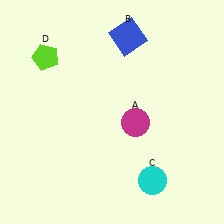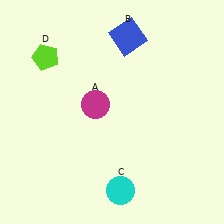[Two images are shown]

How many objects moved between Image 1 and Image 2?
2 objects moved between the two images.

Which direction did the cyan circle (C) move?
The cyan circle (C) moved left.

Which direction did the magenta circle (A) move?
The magenta circle (A) moved left.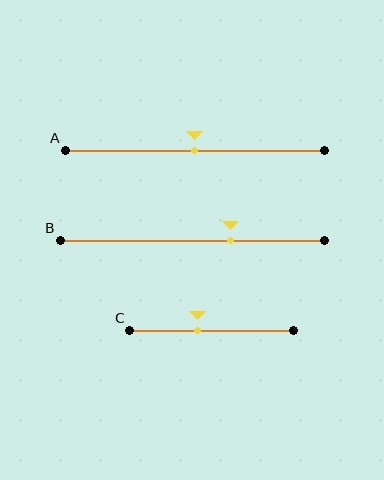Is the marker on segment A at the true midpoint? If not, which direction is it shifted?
Yes, the marker on segment A is at the true midpoint.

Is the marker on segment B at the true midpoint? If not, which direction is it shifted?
No, the marker on segment B is shifted to the right by about 14% of the segment length.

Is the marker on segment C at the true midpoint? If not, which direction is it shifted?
No, the marker on segment C is shifted to the left by about 9% of the segment length.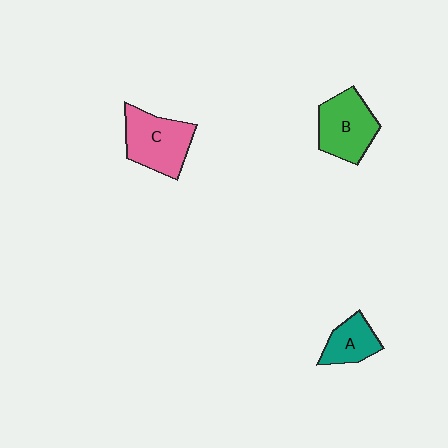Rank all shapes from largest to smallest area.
From largest to smallest: C (pink), B (green), A (teal).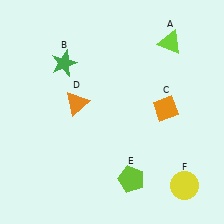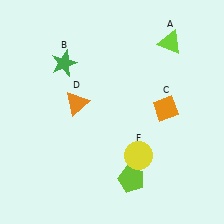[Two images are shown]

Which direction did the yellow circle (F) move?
The yellow circle (F) moved left.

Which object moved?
The yellow circle (F) moved left.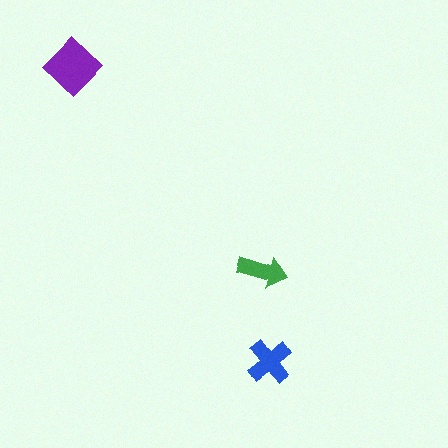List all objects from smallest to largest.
The green arrow, the blue cross, the purple diamond.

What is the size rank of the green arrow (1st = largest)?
3rd.